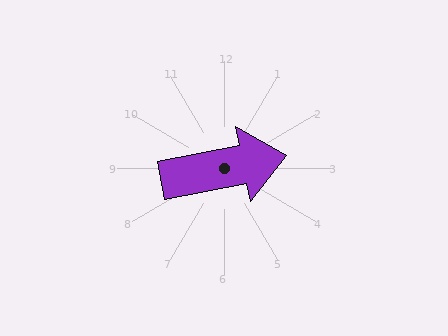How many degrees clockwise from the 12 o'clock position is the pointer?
Approximately 79 degrees.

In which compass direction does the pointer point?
East.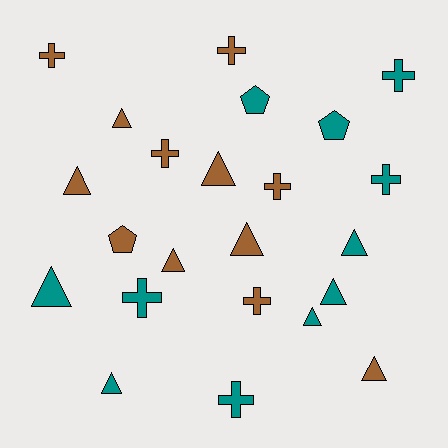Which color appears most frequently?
Brown, with 12 objects.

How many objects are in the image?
There are 23 objects.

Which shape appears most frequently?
Triangle, with 11 objects.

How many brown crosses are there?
There are 5 brown crosses.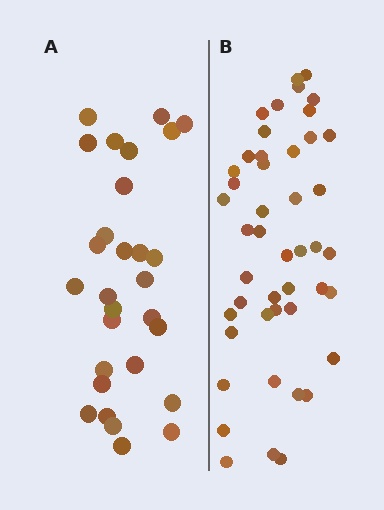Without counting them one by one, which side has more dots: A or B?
Region B (the right region) has more dots.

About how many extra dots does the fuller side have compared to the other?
Region B has approximately 15 more dots than region A.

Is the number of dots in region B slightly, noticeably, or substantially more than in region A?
Region B has substantially more. The ratio is roughly 1.6 to 1.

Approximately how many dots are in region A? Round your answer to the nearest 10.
About 30 dots. (The exact count is 29, which rounds to 30.)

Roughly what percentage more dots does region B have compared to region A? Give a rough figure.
About 60% more.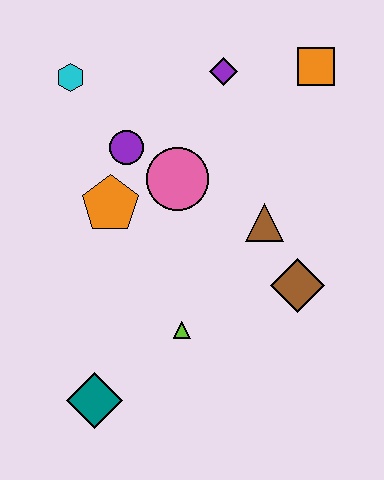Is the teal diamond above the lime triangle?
No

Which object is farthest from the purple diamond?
The teal diamond is farthest from the purple diamond.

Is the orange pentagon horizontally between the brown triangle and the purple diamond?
No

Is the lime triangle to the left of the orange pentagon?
No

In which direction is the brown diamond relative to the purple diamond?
The brown diamond is below the purple diamond.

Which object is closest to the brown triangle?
The brown diamond is closest to the brown triangle.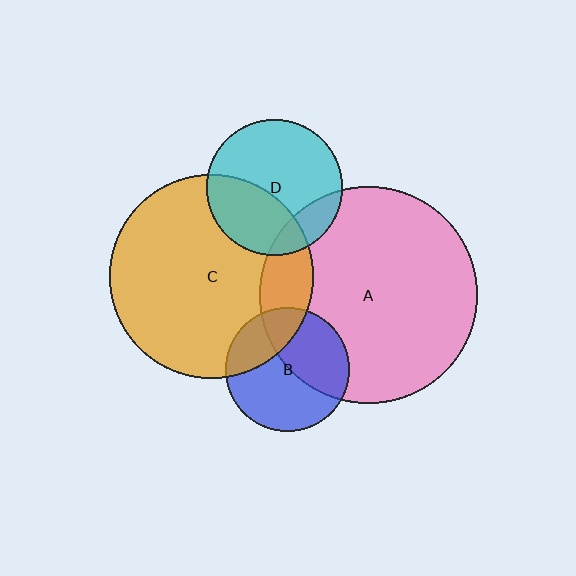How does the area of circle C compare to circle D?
Approximately 2.2 times.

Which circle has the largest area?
Circle A (pink).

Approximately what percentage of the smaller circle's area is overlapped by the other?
Approximately 25%.